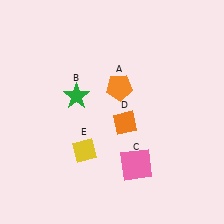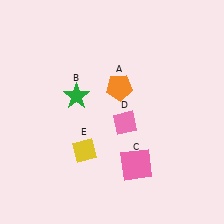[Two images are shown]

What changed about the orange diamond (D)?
In Image 1, D is orange. In Image 2, it changed to pink.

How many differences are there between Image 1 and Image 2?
There is 1 difference between the two images.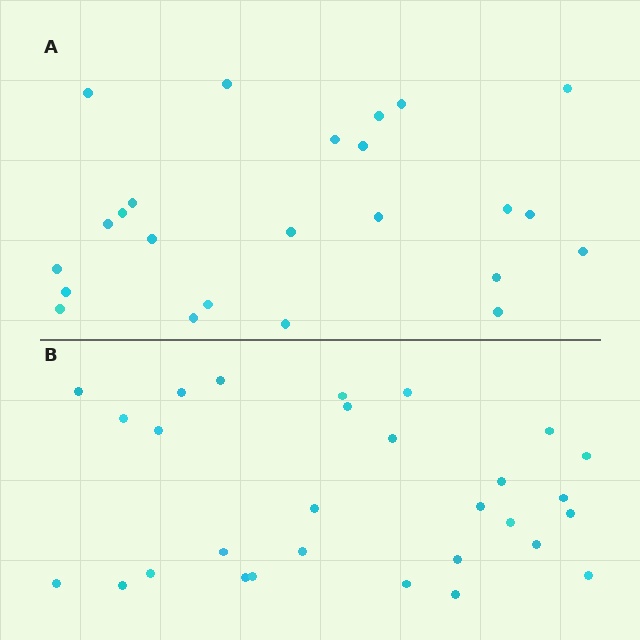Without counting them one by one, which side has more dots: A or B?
Region B (the bottom region) has more dots.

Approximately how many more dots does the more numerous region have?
Region B has about 5 more dots than region A.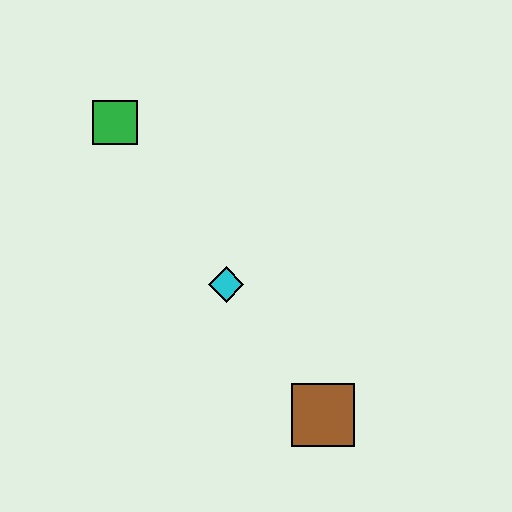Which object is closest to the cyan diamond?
The brown square is closest to the cyan diamond.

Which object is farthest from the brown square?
The green square is farthest from the brown square.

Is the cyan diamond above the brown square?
Yes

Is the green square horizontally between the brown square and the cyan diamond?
No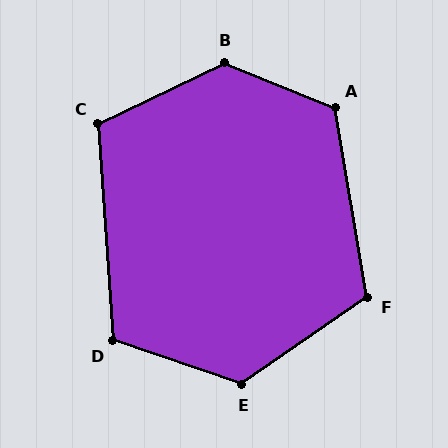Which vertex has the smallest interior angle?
C, at approximately 112 degrees.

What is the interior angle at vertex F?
Approximately 115 degrees (obtuse).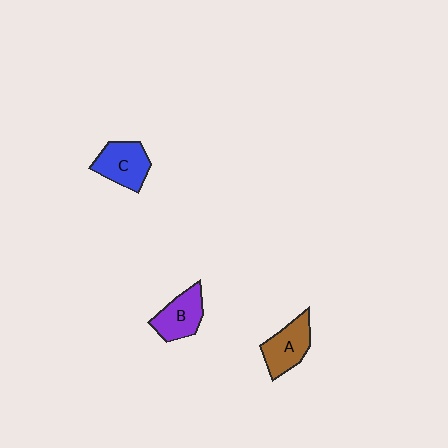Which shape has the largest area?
Shape C (blue).